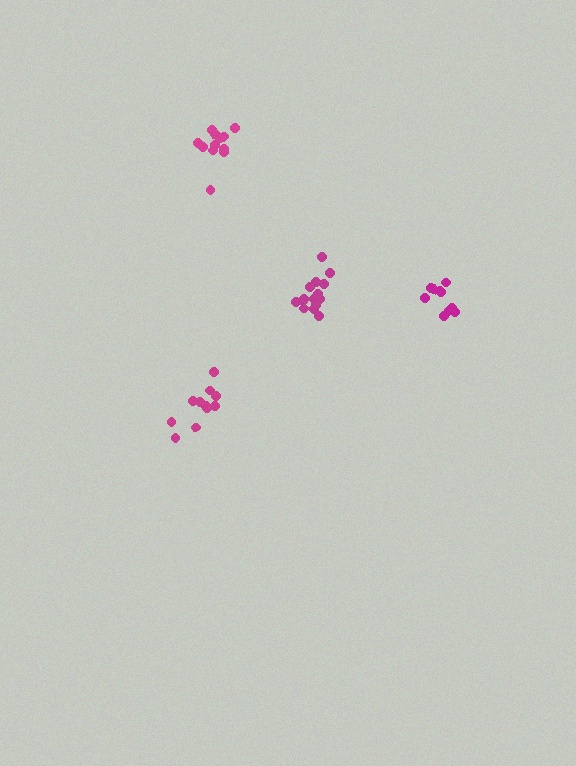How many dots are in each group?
Group 1: 12 dots, Group 2: 15 dots, Group 3: 10 dots, Group 4: 11 dots (48 total).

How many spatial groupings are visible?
There are 4 spatial groupings.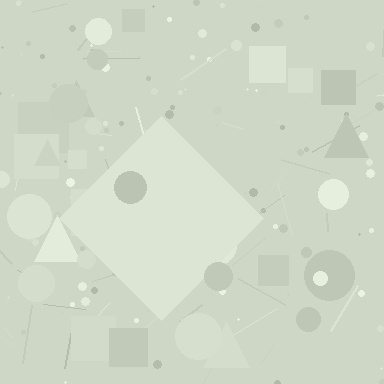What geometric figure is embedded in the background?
A diamond is embedded in the background.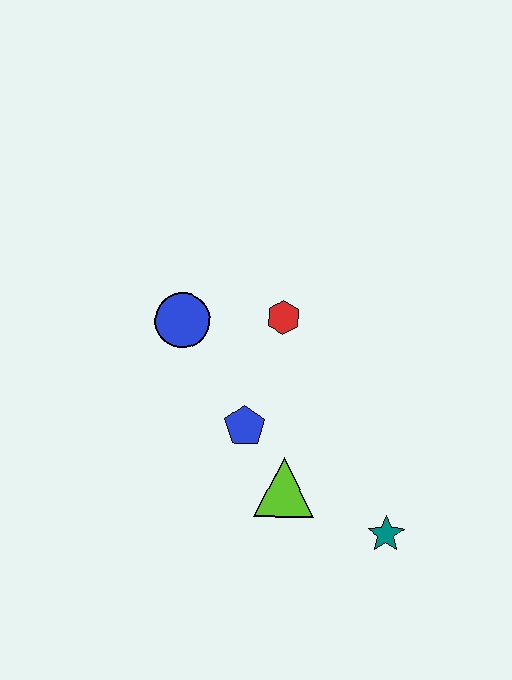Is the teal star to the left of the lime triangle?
No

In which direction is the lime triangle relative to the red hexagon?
The lime triangle is below the red hexagon.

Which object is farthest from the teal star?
The blue circle is farthest from the teal star.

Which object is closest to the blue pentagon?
The lime triangle is closest to the blue pentagon.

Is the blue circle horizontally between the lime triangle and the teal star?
No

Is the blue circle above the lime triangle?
Yes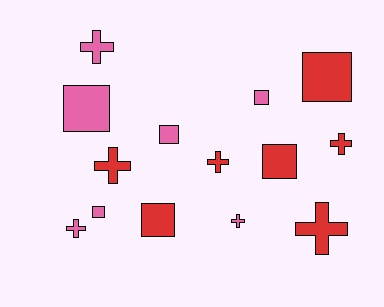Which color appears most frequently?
Pink, with 7 objects.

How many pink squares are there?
There are 4 pink squares.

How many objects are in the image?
There are 14 objects.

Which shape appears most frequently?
Cross, with 7 objects.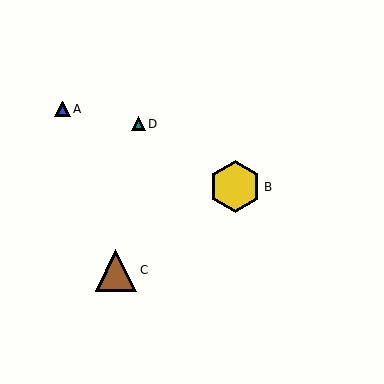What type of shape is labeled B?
Shape B is a yellow hexagon.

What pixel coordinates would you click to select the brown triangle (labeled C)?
Click at (116, 270) to select the brown triangle C.